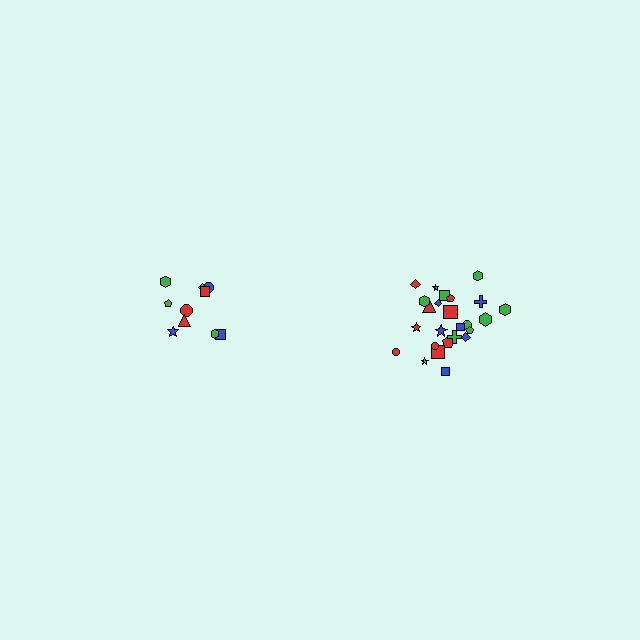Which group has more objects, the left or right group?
The right group.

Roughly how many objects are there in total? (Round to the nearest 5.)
Roughly 35 objects in total.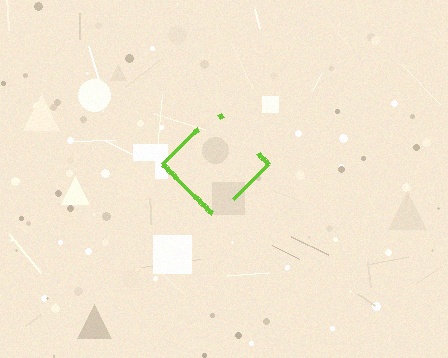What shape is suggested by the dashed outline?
The dashed outline suggests a diamond.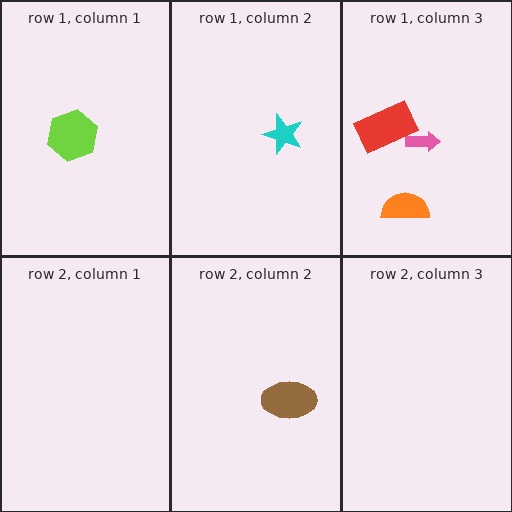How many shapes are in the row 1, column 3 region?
3.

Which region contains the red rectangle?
The row 1, column 3 region.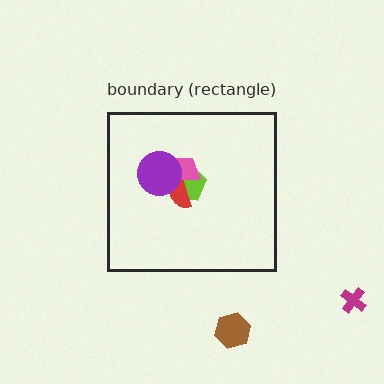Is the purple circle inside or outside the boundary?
Inside.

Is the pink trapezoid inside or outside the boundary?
Inside.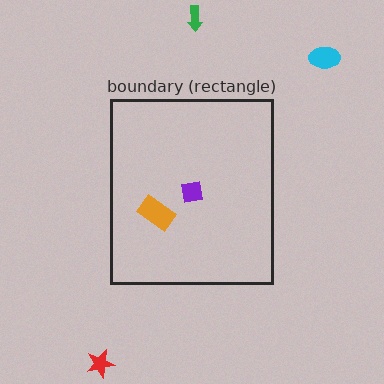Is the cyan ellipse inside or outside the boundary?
Outside.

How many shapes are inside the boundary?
2 inside, 3 outside.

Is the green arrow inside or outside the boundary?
Outside.